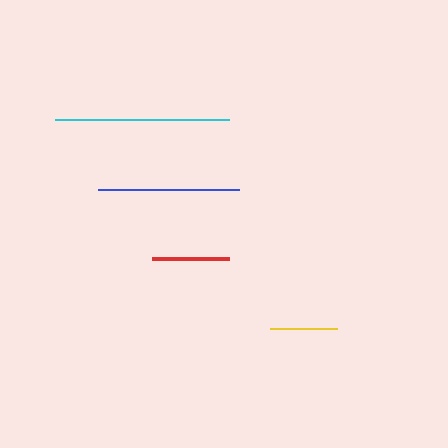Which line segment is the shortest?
The yellow line is the shortest at approximately 67 pixels.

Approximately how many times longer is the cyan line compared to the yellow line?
The cyan line is approximately 2.6 times the length of the yellow line.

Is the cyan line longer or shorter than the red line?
The cyan line is longer than the red line.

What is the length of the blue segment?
The blue segment is approximately 141 pixels long.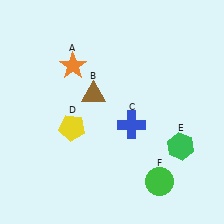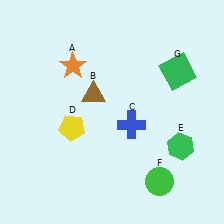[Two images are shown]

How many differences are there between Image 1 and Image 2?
There is 1 difference between the two images.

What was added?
A green square (G) was added in Image 2.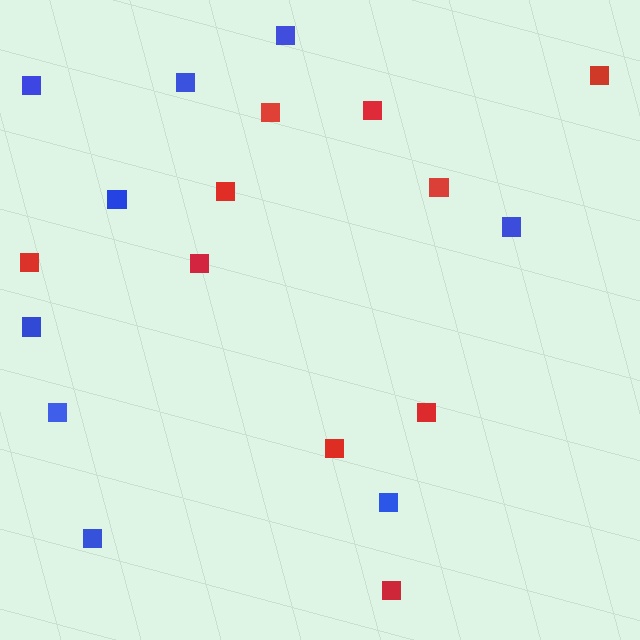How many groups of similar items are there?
There are 2 groups: one group of blue squares (9) and one group of red squares (10).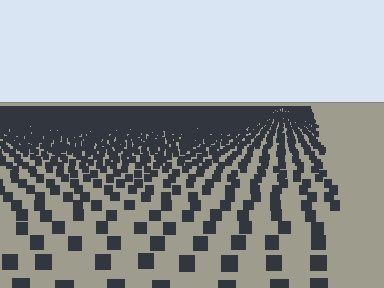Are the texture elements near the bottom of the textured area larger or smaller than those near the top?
Larger. Near the bottom, elements are closer to the viewer and appear at a bigger on-screen size.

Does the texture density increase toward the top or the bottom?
Density increases toward the top.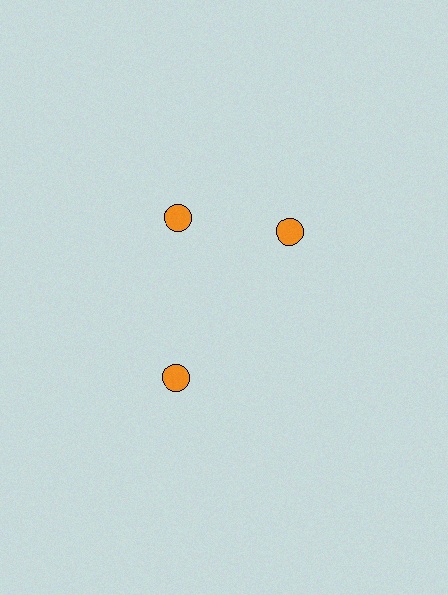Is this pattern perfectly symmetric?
No. The 3 orange circles are arranged in a ring, but one element near the 3 o'clock position is rotated out of alignment along the ring, breaking the 3-fold rotational symmetry.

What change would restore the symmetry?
The symmetry would be restored by rotating it back into even spacing with its neighbors so that all 3 circles sit at equal angles and equal distance from the center.